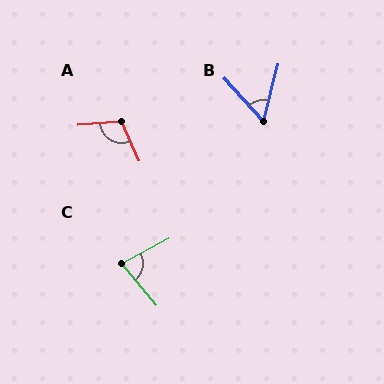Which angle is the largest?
A, at approximately 109 degrees.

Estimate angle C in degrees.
Approximately 78 degrees.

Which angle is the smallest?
B, at approximately 57 degrees.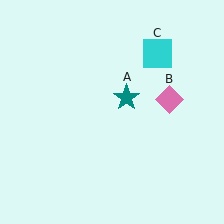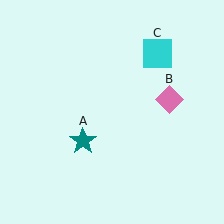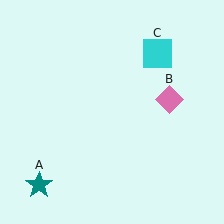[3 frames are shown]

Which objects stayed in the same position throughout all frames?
Pink diamond (object B) and cyan square (object C) remained stationary.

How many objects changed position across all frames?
1 object changed position: teal star (object A).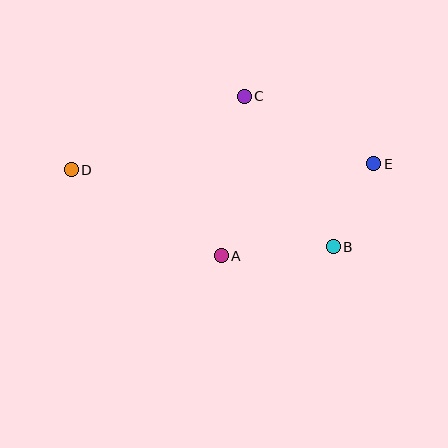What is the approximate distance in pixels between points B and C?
The distance between B and C is approximately 175 pixels.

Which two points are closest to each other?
Points B and E are closest to each other.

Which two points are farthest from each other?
Points D and E are farthest from each other.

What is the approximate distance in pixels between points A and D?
The distance between A and D is approximately 173 pixels.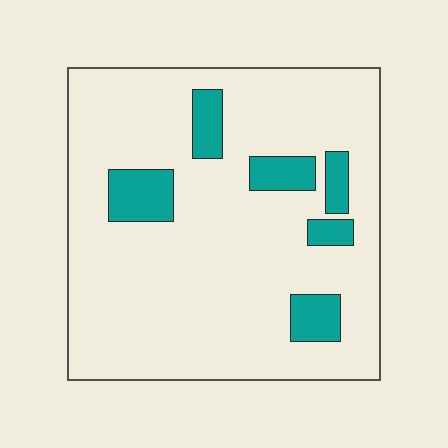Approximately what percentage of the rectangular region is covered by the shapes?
Approximately 15%.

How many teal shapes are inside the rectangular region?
6.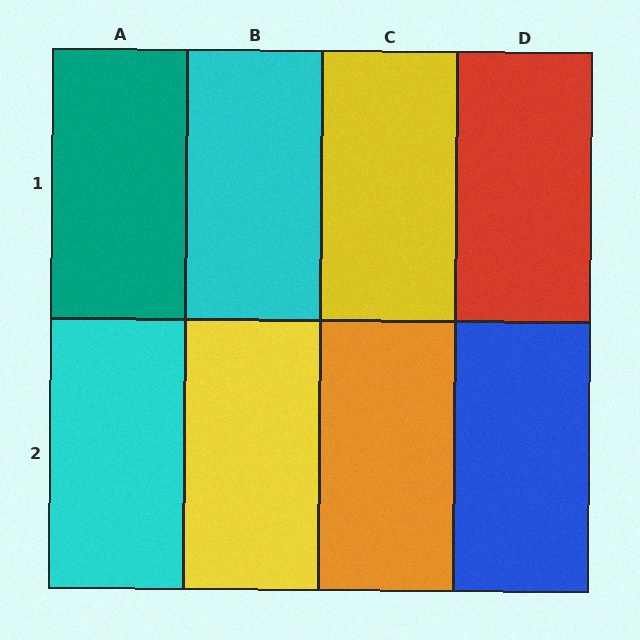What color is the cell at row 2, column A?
Cyan.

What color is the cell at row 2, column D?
Blue.